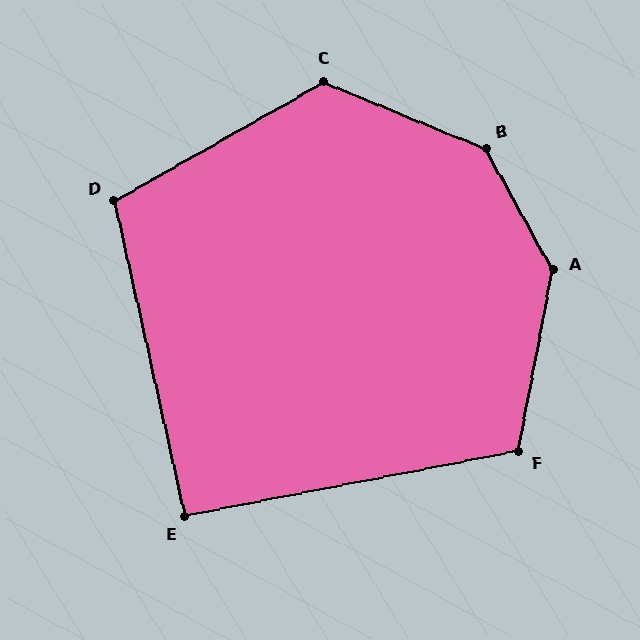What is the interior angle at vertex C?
Approximately 128 degrees (obtuse).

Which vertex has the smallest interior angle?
E, at approximately 92 degrees.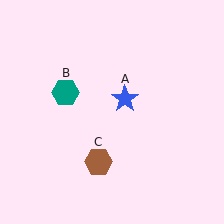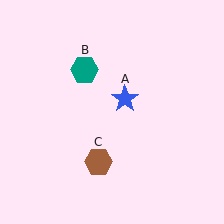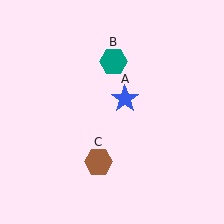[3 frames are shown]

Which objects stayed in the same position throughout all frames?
Blue star (object A) and brown hexagon (object C) remained stationary.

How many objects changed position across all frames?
1 object changed position: teal hexagon (object B).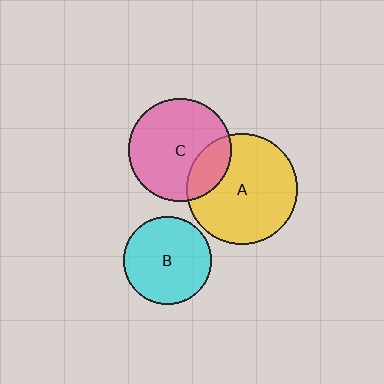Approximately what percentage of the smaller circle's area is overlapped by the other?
Approximately 20%.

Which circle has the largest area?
Circle A (yellow).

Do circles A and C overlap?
Yes.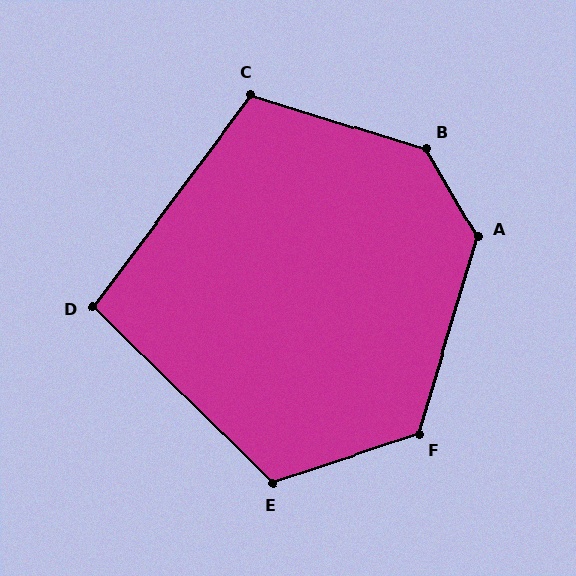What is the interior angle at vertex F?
Approximately 125 degrees (obtuse).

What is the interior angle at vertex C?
Approximately 110 degrees (obtuse).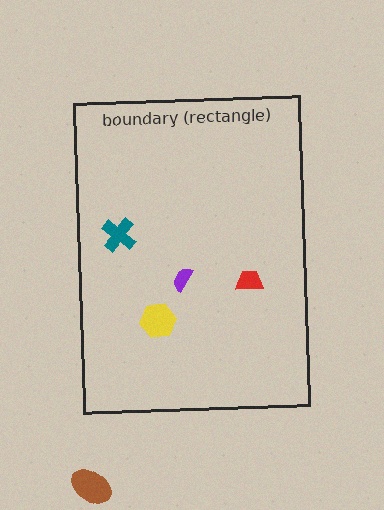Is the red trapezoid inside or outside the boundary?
Inside.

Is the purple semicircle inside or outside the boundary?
Inside.